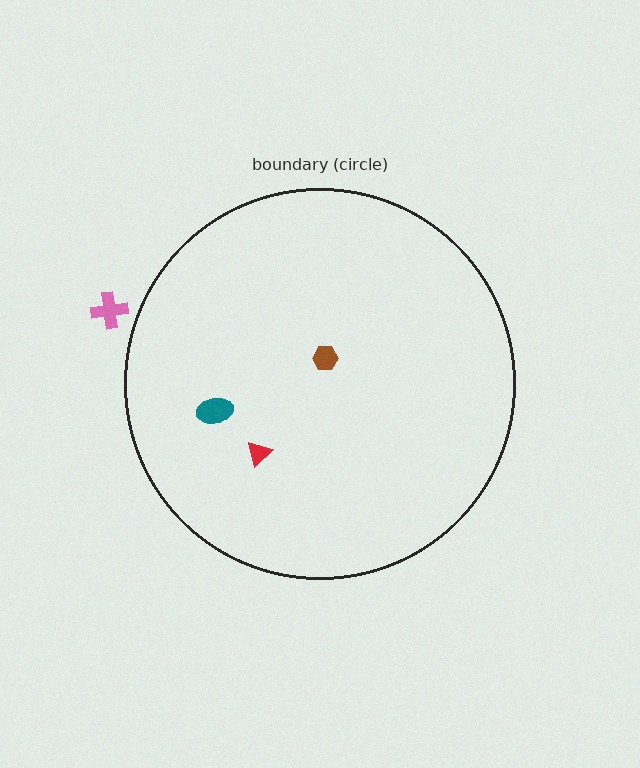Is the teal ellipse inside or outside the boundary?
Inside.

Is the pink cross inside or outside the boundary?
Outside.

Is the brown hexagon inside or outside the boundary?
Inside.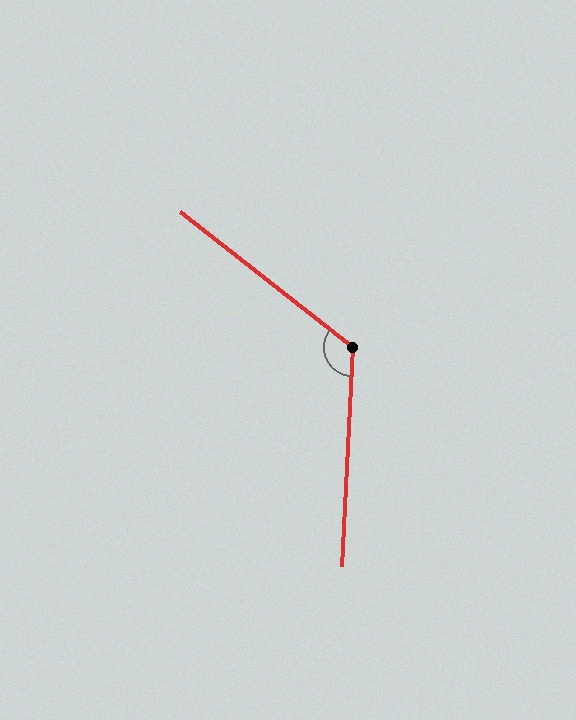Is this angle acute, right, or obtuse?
It is obtuse.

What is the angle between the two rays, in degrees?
Approximately 125 degrees.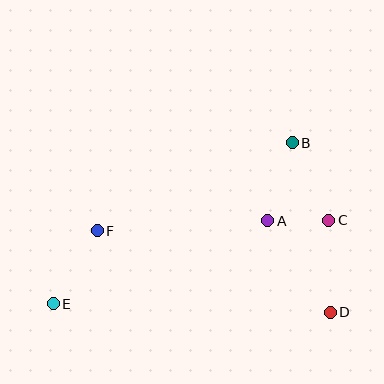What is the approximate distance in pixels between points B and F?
The distance between B and F is approximately 214 pixels.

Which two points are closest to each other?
Points A and C are closest to each other.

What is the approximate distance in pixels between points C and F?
The distance between C and F is approximately 232 pixels.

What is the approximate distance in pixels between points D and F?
The distance between D and F is approximately 247 pixels.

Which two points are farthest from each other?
Points B and E are farthest from each other.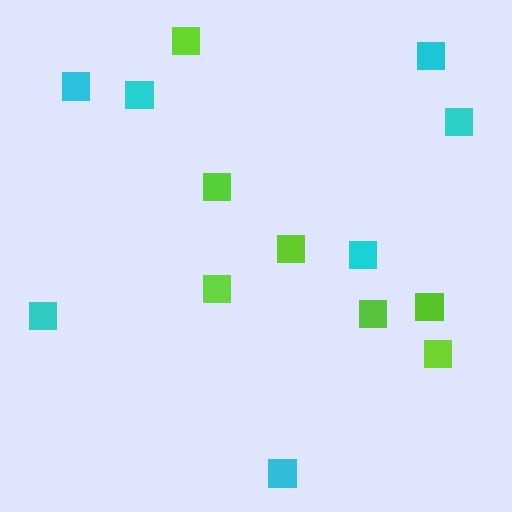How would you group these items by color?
There are 2 groups: one group of lime squares (7) and one group of cyan squares (7).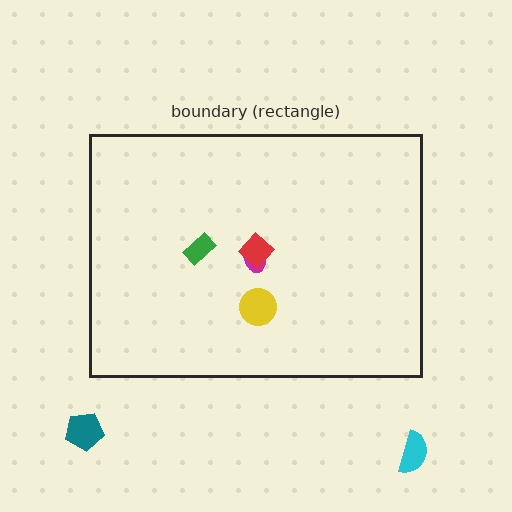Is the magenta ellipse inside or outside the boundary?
Inside.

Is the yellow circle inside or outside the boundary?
Inside.